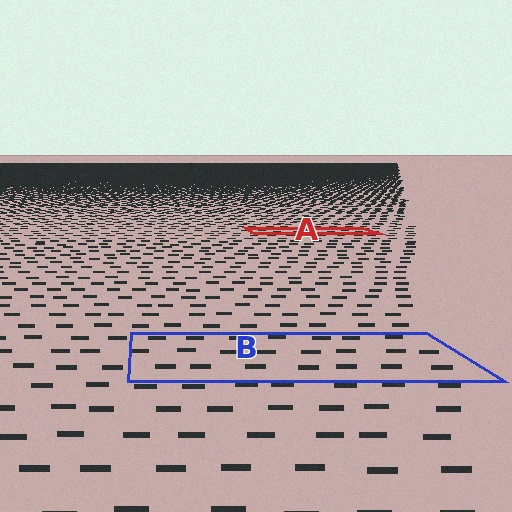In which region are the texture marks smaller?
The texture marks are smaller in region A, because it is farther away.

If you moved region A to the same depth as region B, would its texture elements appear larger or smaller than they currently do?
They would appear larger. At a closer depth, the same texture elements are projected at a bigger on-screen size.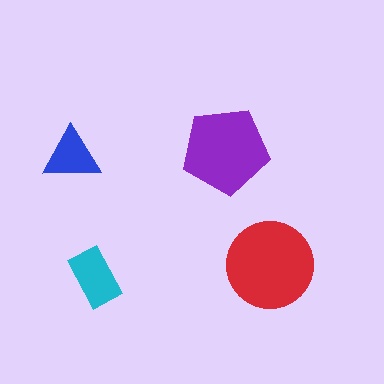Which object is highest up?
The purple pentagon is topmost.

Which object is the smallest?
The blue triangle.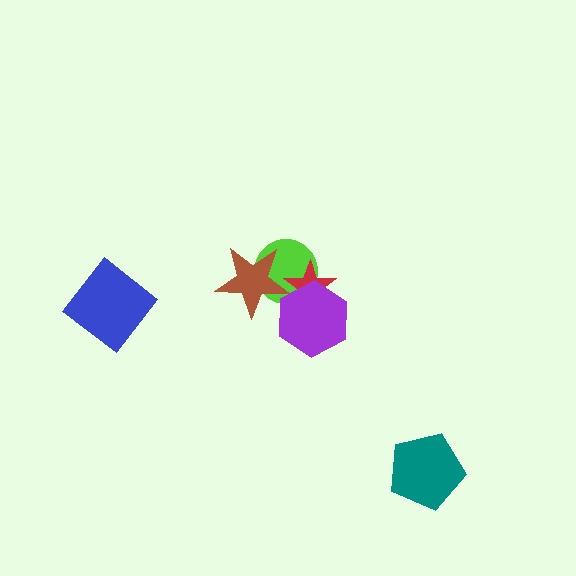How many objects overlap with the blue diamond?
0 objects overlap with the blue diamond.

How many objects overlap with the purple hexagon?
2 objects overlap with the purple hexagon.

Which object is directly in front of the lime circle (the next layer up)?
The red star is directly in front of the lime circle.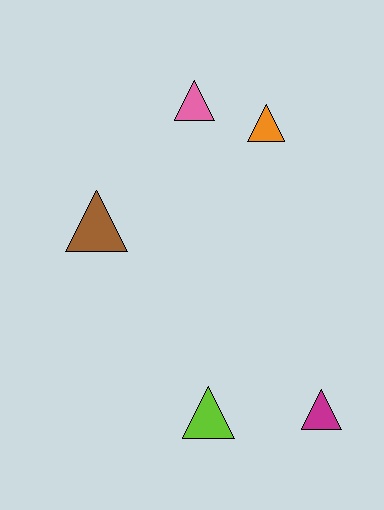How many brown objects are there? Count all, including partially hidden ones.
There is 1 brown object.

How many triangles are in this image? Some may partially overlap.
There are 5 triangles.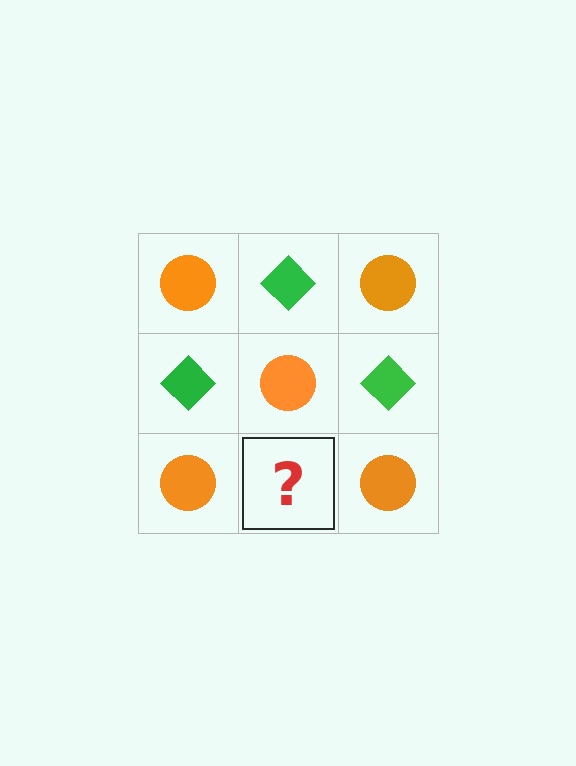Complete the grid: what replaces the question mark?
The question mark should be replaced with a green diamond.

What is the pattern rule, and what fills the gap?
The rule is that it alternates orange circle and green diamond in a checkerboard pattern. The gap should be filled with a green diamond.